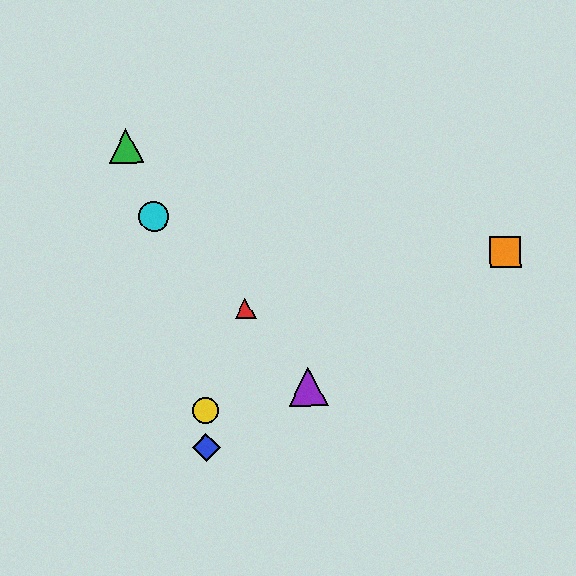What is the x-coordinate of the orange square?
The orange square is at x≈505.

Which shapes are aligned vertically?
The blue diamond, the yellow circle are aligned vertically.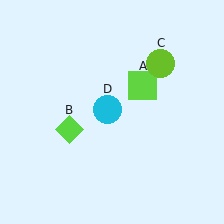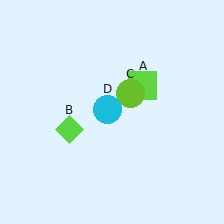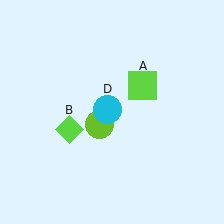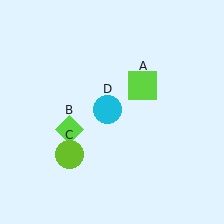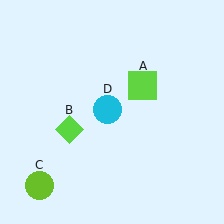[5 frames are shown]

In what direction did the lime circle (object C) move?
The lime circle (object C) moved down and to the left.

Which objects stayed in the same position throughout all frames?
Lime square (object A) and lime diamond (object B) and cyan circle (object D) remained stationary.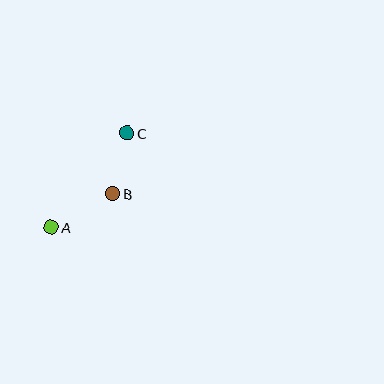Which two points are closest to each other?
Points B and C are closest to each other.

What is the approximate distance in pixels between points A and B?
The distance between A and B is approximately 70 pixels.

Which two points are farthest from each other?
Points A and C are farthest from each other.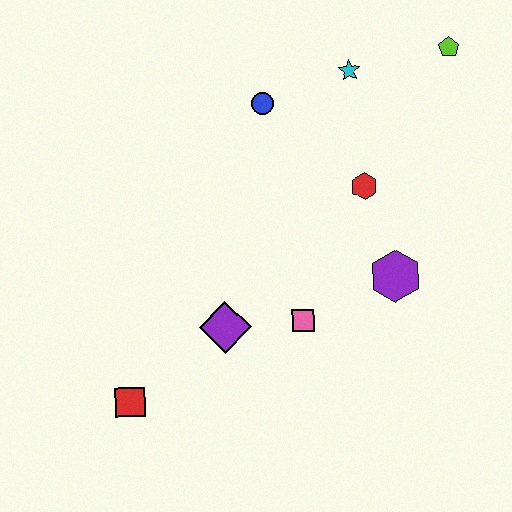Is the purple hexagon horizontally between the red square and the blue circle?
No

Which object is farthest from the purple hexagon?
The red square is farthest from the purple hexagon.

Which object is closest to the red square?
The purple diamond is closest to the red square.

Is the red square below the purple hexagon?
Yes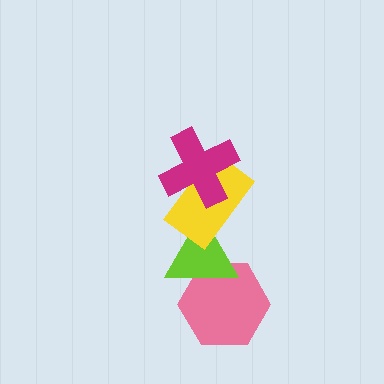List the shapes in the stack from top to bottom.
From top to bottom: the magenta cross, the yellow rectangle, the lime triangle, the pink hexagon.